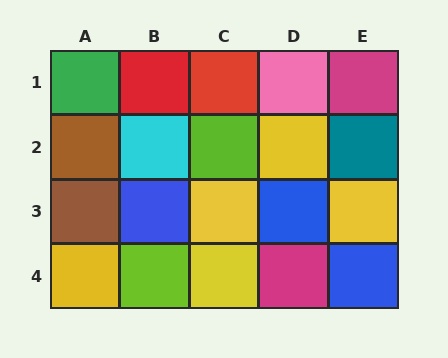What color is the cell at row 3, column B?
Blue.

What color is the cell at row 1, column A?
Green.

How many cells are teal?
1 cell is teal.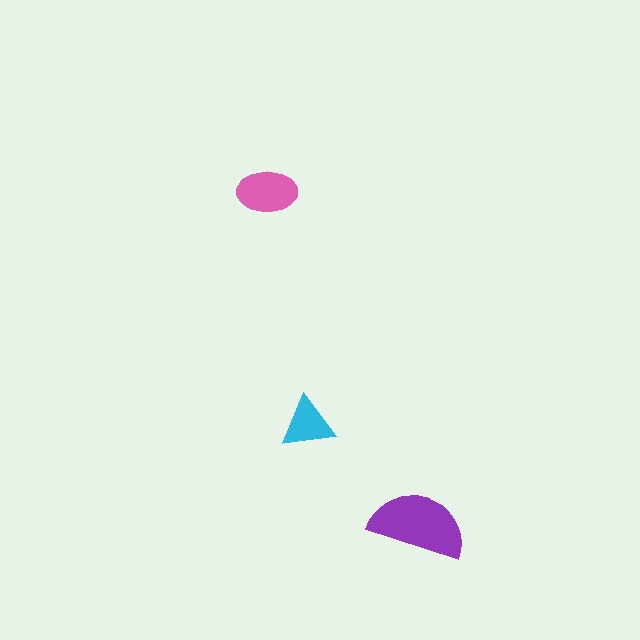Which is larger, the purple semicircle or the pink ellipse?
The purple semicircle.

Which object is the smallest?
The cyan triangle.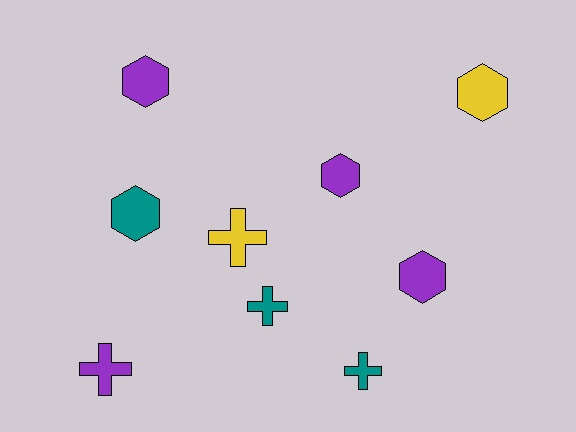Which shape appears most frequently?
Hexagon, with 5 objects.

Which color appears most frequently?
Purple, with 4 objects.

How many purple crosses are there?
There is 1 purple cross.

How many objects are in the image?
There are 9 objects.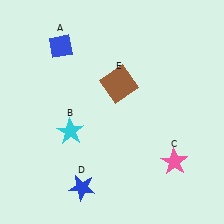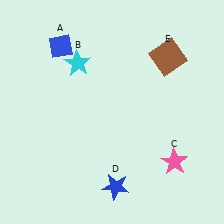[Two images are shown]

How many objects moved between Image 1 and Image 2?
3 objects moved between the two images.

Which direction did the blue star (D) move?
The blue star (D) moved right.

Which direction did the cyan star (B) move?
The cyan star (B) moved up.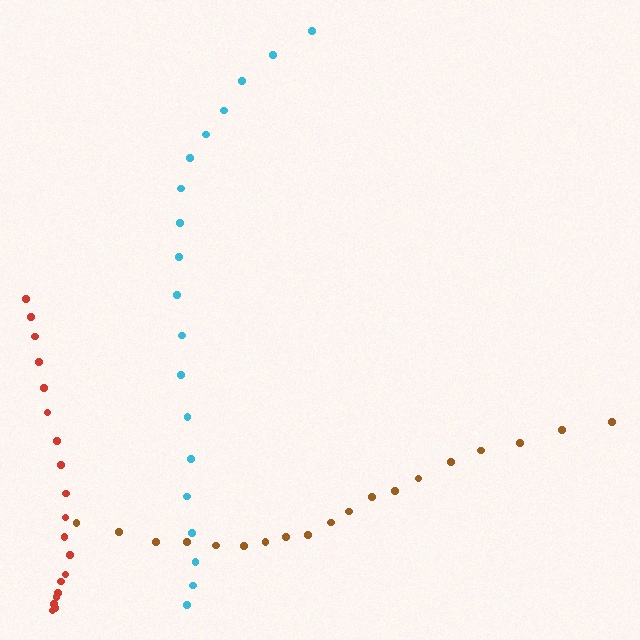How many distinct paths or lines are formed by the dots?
There are 3 distinct paths.